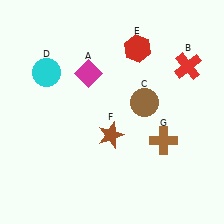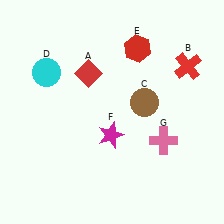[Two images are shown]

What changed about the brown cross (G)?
In Image 1, G is brown. In Image 2, it changed to pink.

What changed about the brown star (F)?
In Image 1, F is brown. In Image 2, it changed to magenta.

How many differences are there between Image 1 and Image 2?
There are 3 differences between the two images.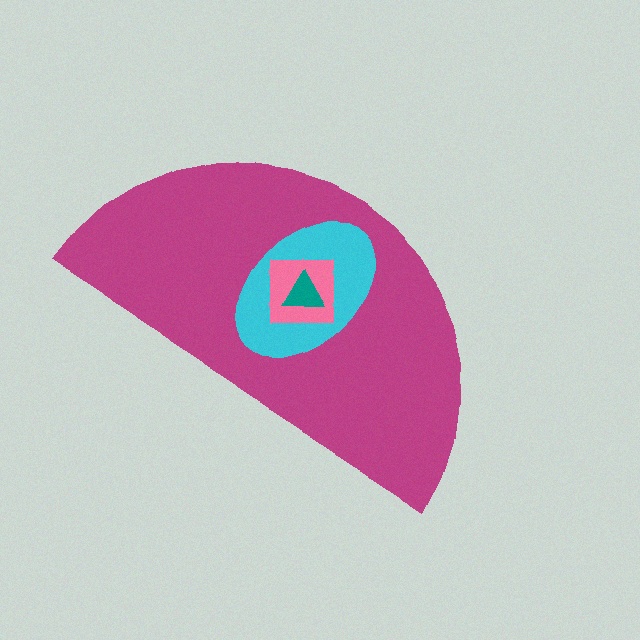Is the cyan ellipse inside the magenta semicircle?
Yes.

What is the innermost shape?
The teal triangle.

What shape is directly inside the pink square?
The teal triangle.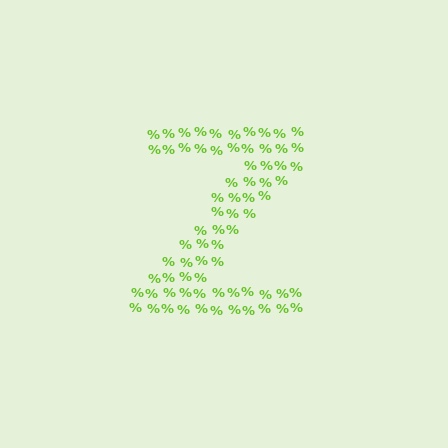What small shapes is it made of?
It is made of small percent signs.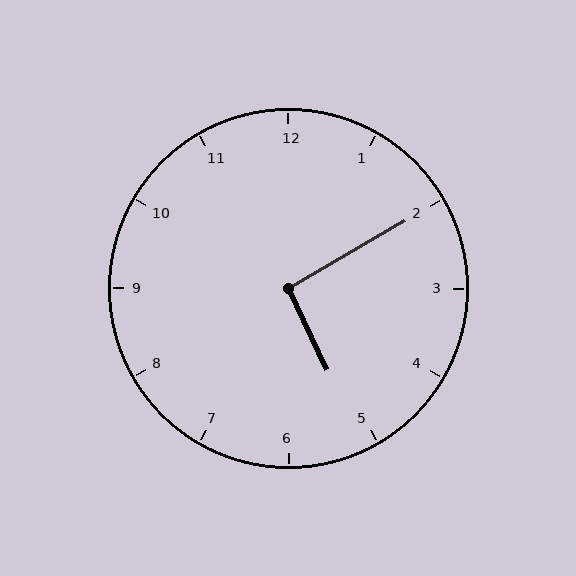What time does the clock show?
5:10.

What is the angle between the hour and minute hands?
Approximately 95 degrees.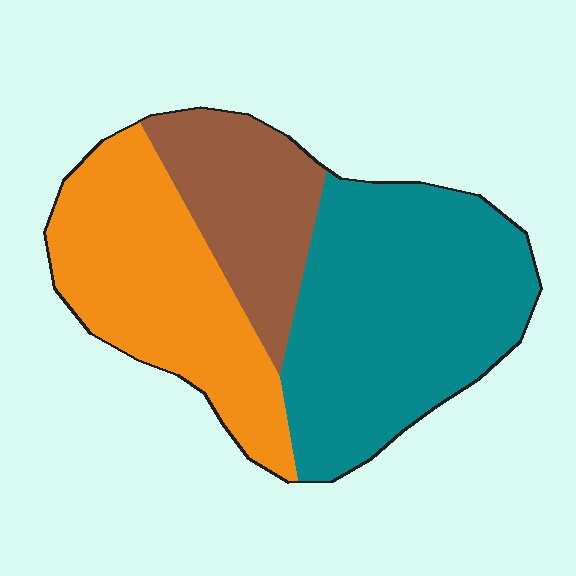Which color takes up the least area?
Brown, at roughly 20%.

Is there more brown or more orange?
Orange.